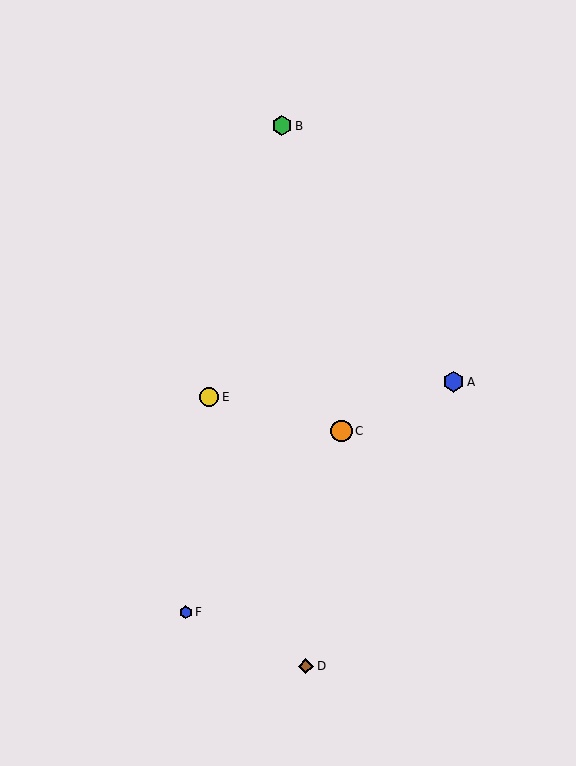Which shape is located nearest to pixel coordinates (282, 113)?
The green hexagon (labeled B) at (282, 126) is nearest to that location.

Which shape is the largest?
The orange circle (labeled C) is the largest.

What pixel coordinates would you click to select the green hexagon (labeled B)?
Click at (282, 126) to select the green hexagon B.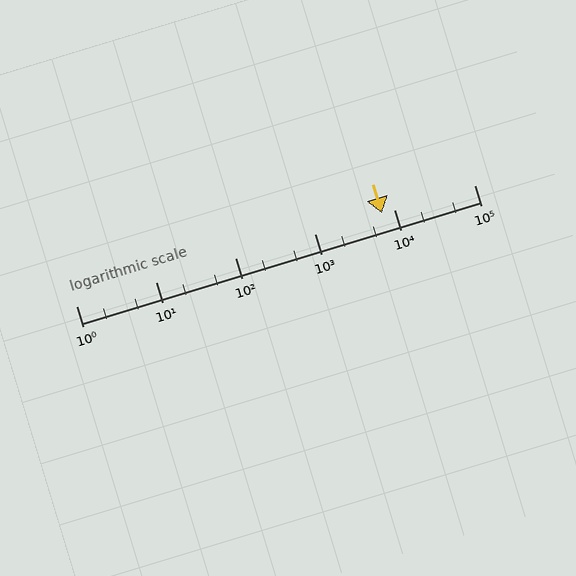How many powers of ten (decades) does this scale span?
The scale spans 5 decades, from 1 to 100000.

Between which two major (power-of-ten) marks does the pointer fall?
The pointer is between 1000 and 10000.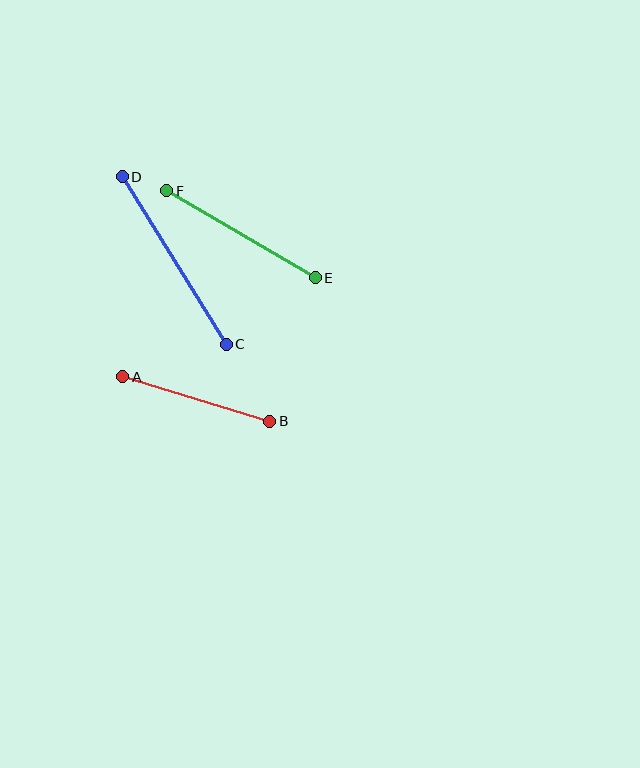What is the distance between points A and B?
The distance is approximately 153 pixels.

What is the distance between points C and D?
The distance is approximately 197 pixels.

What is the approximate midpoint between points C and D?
The midpoint is at approximately (174, 260) pixels.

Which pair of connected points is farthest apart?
Points C and D are farthest apart.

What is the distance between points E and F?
The distance is approximately 173 pixels.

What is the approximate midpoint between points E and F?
The midpoint is at approximately (241, 234) pixels.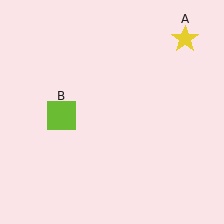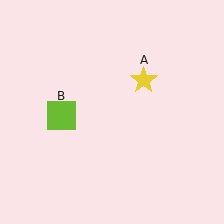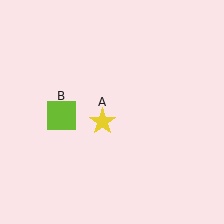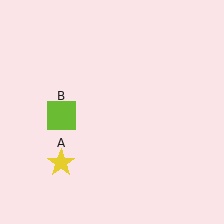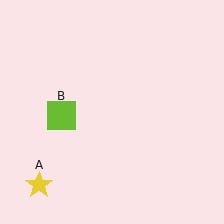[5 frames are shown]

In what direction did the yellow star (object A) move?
The yellow star (object A) moved down and to the left.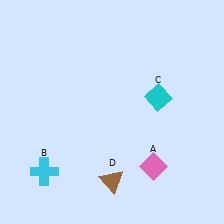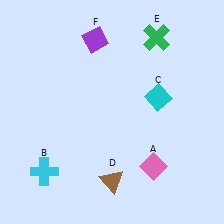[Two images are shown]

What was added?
A green cross (E), a purple diamond (F) were added in Image 2.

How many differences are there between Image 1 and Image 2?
There are 2 differences between the two images.